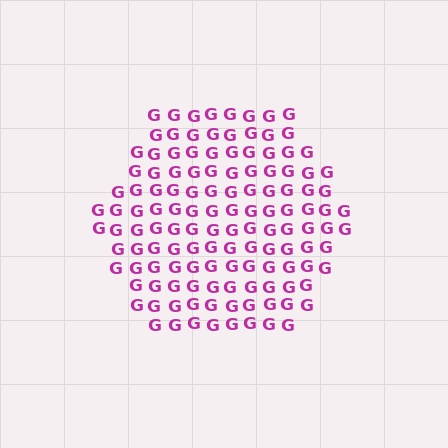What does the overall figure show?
The overall figure shows a hexagon.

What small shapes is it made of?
It is made of small letter G's.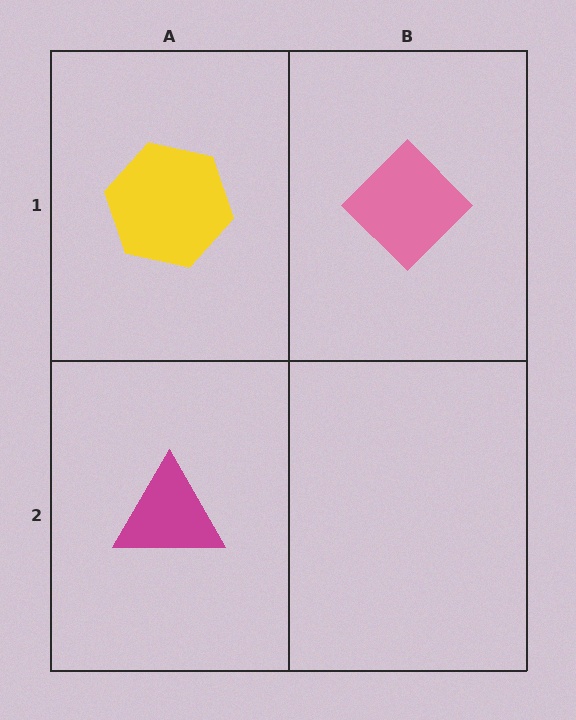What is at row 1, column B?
A pink diamond.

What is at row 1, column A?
A yellow hexagon.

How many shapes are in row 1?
2 shapes.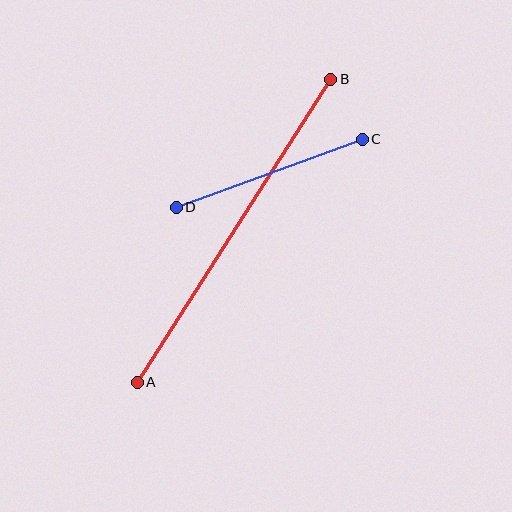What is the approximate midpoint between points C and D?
The midpoint is at approximately (269, 173) pixels.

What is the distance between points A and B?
The distance is approximately 360 pixels.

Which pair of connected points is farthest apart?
Points A and B are farthest apart.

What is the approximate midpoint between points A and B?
The midpoint is at approximately (234, 231) pixels.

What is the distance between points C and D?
The distance is approximately 198 pixels.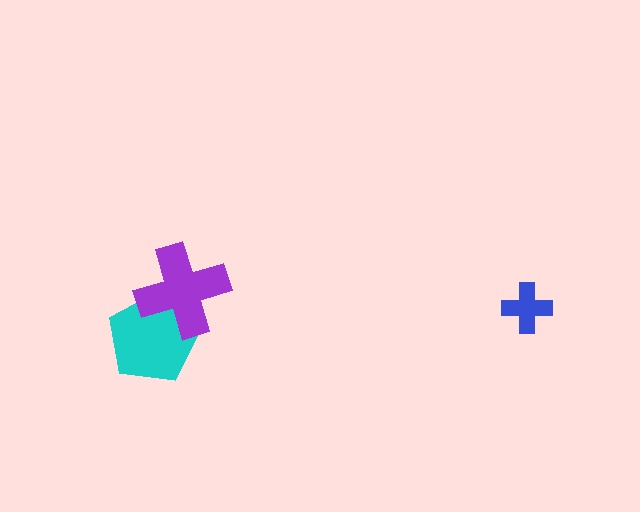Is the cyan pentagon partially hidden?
Yes, it is partially covered by another shape.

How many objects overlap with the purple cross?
1 object overlaps with the purple cross.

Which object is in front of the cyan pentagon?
The purple cross is in front of the cyan pentagon.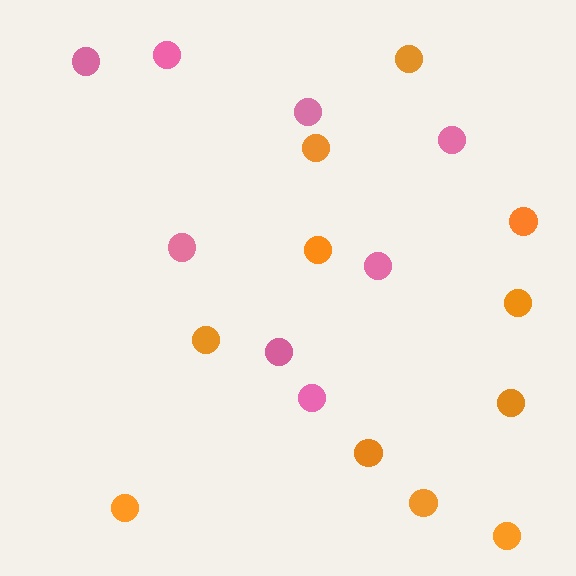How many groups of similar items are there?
There are 2 groups: one group of orange circles (11) and one group of pink circles (8).